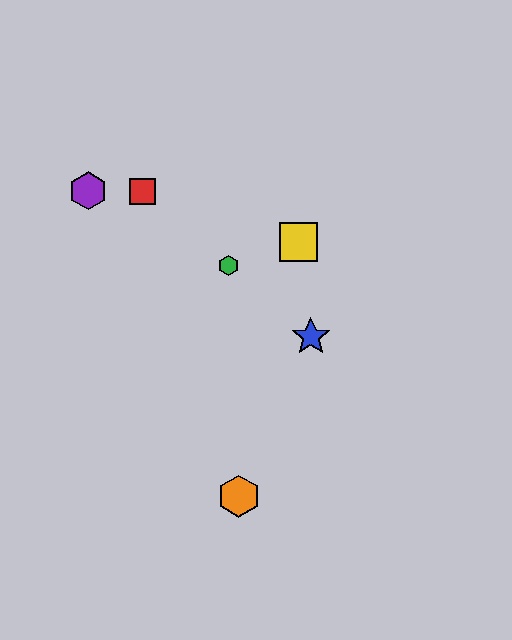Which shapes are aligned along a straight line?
The red square, the blue star, the green hexagon are aligned along a straight line.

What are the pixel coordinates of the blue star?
The blue star is at (311, 337).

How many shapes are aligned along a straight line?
3 shapes (the red square, the blue star, the green hexagon) are aligned along a straight line.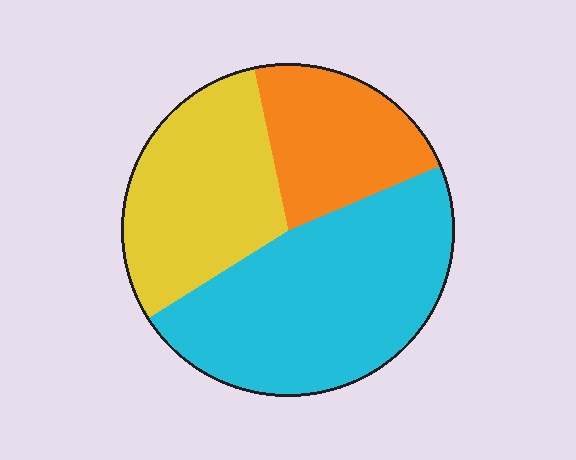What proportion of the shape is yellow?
Yellow covers around 30% of the shape.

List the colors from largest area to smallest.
From largest to smallest: cyan, yellow, orange.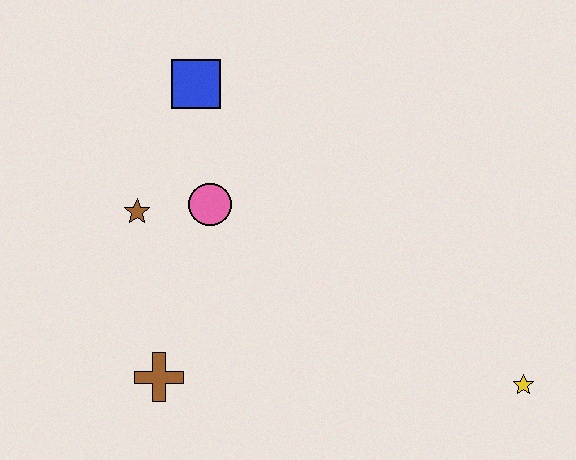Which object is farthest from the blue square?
The yellow star is farthest from the blue square.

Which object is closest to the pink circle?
The brown star is closest to the pink circle.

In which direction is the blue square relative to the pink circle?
The blue square is above the pink circle.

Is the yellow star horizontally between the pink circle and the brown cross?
No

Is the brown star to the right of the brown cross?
No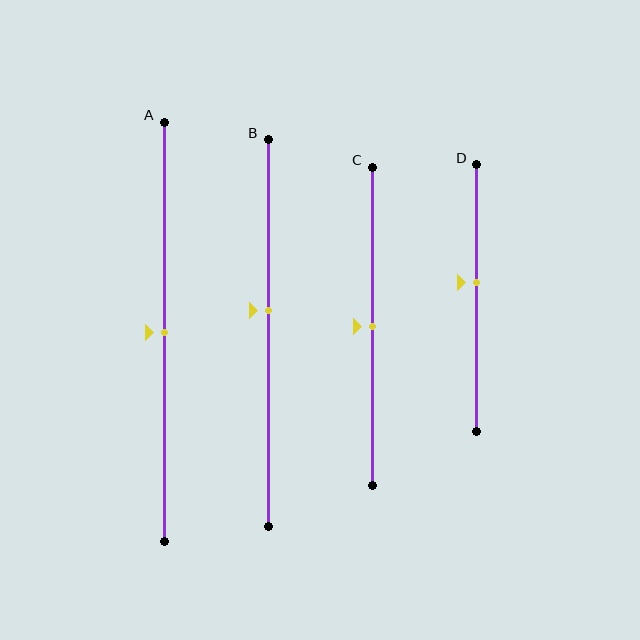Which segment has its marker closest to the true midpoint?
Segment A has its marker closest to the true midpoint.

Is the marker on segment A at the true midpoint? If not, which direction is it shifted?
Yes, the marker on segment A is at the true midpoint.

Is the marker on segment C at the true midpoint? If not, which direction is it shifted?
Yes, the marker on segment C is at the true midpoint.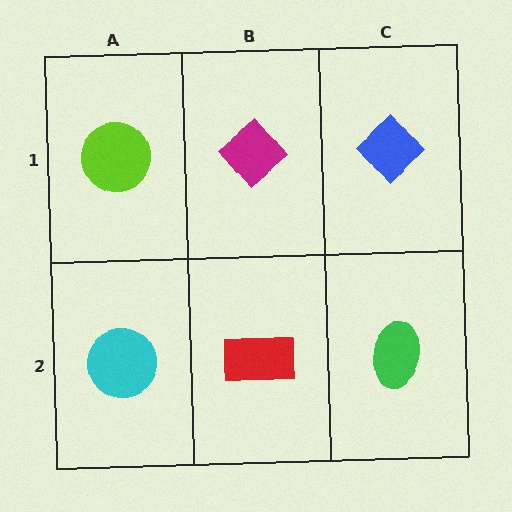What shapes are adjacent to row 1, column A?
A cyan circle (row 2, column A), a magenta diamond (row 1, column B).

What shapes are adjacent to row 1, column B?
A red rectangle (row 2, column B), a lime circle (row 1, column A), a blue diamond (row 1, column C).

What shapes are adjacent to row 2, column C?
A blue diamond (row 1, column C), a red rectangle (row 2, column B).